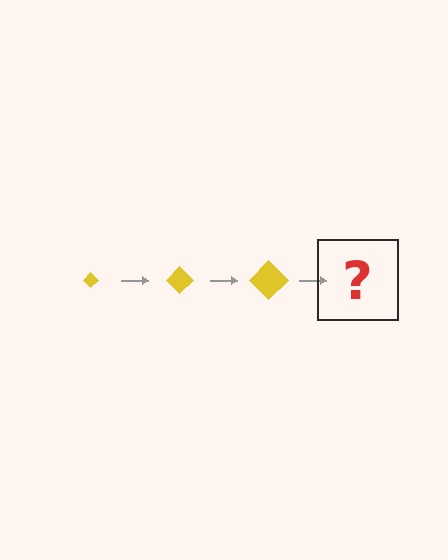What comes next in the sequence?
The next element should be a yellow diamond, larger than the previous one.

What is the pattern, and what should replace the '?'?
The pattern is that the diamond gets progressively larger each step. The '?' should be a yellow diamond, larger than the previous one.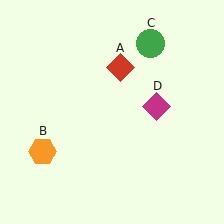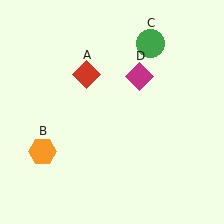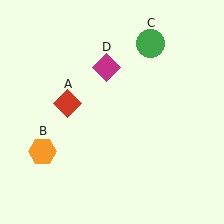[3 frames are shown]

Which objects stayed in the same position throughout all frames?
Orange hexagon (object B) and green circle (object C) remained stationary.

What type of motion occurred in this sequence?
The red diamond (object A), magenta diamond (object D) rotated counterclockwise around the center of the scene.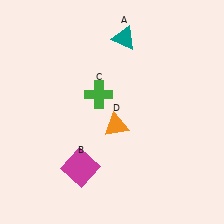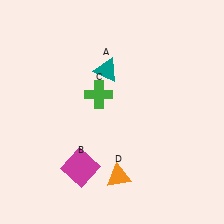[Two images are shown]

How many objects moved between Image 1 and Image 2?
2 objects moved between the two images.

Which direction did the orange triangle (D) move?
The orange triangle (D) moved down.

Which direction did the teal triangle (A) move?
The teal triangle (A) moved down.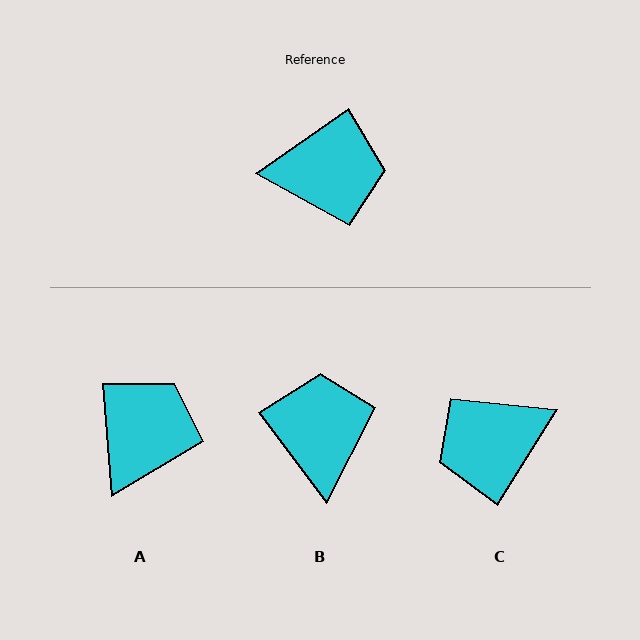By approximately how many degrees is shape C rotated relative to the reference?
Approximately 157 degrees clockwise.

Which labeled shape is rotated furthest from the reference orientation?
C, about 157 degrees away.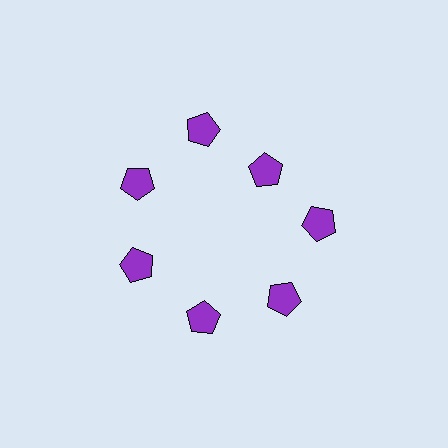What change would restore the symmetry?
The symmetry would be restored by moving it outward, back onto the ring so that all 7 pentagons sit at equal angles and equal distance from the center.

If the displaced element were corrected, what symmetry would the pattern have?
It would have 7-fold rotational symmetry — the pattern would map onto itself every 51 degrees.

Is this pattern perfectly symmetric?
No. The 7 purple pentagons are arranged in a ring, but one element near the 1 o'clock position is pulled inward toward the center, breaking the 7-fold rotational symmetry.